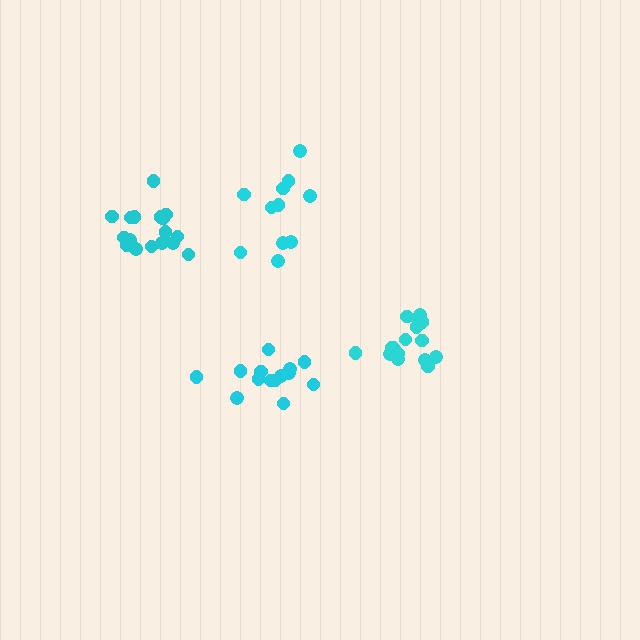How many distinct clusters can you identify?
There are 4 distinct clusters.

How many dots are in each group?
Group 1: 16 dots, Group 2: 11 dots, Group 3: 14 dots, Group 4: 17 dots (58 total).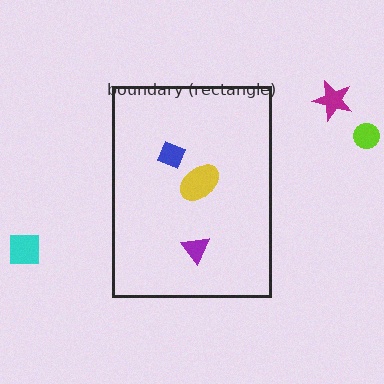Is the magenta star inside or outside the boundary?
Outside.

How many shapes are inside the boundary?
3 inside, 3 outside.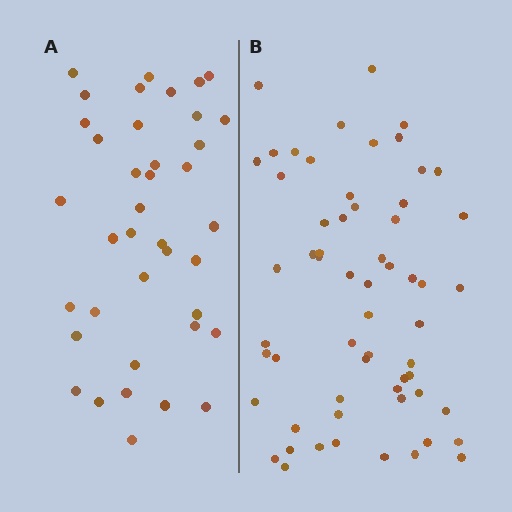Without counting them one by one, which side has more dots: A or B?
Region B (the right region) has more dots.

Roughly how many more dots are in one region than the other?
Region B has approximately 20 more dots than region A.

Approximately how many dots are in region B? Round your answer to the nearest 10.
About 60 dots.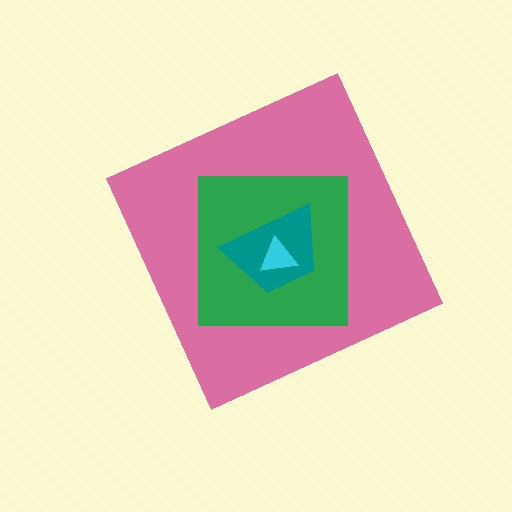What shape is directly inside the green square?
The teal trapezoid.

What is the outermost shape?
The pink diamond.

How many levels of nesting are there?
4.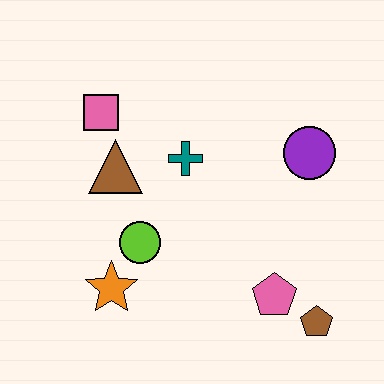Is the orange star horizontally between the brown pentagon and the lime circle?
No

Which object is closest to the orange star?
The lime circle is closest to the orange star.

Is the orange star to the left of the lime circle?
Yes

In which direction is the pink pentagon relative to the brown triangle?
The pink pentagon is to the right of the brown triangle.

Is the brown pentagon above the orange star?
No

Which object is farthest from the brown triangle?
The brown pentagon is farthest from the brown triangle.